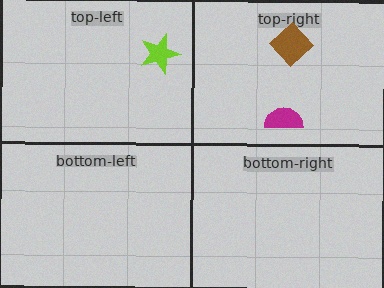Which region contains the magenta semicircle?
The top-right region.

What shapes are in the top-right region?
The magenta semicircle, the brown diamond.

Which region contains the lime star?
The top-left region.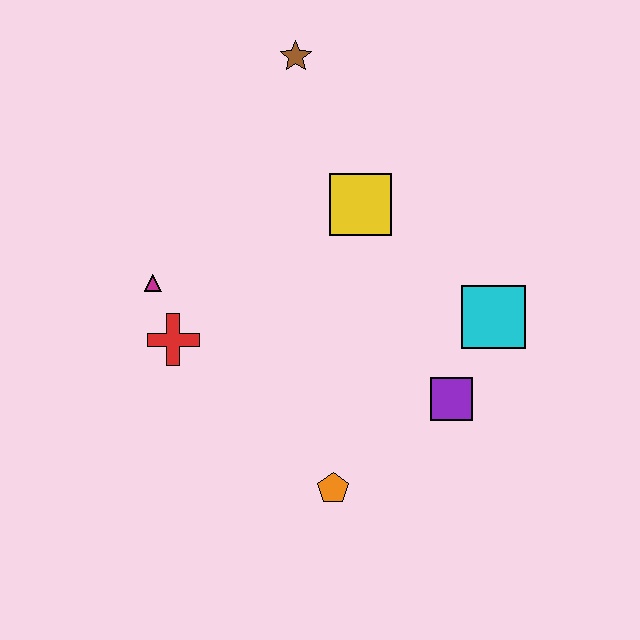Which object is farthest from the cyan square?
The magenta triangle is farthest from the cyan square.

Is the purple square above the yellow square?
No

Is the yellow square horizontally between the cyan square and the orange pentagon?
Yes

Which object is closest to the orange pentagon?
The purple square is closest to the orange pentagon.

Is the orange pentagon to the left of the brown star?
No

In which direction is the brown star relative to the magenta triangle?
The brown star is above the magenta triangle.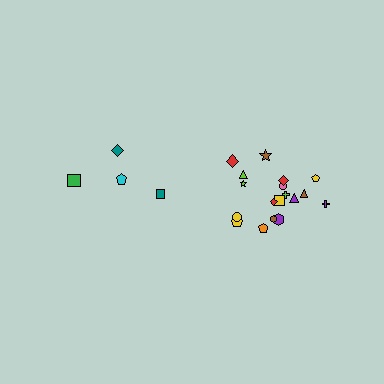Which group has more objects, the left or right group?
The right group.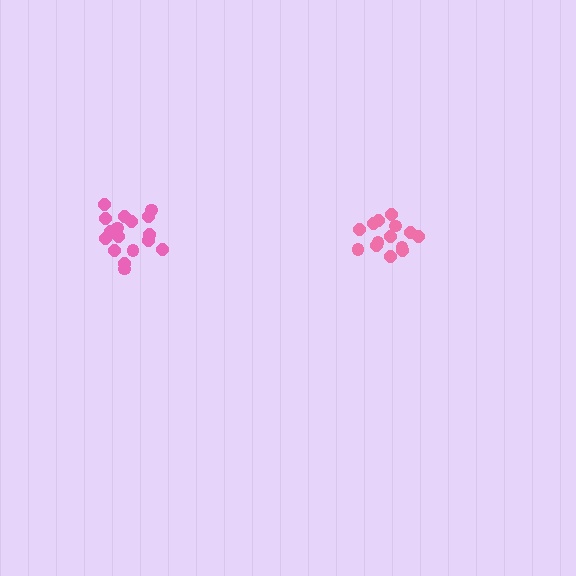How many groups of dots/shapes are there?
There are 2 groups.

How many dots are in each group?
Group 1: 14 dots, Group 2: 17 dots (31 total).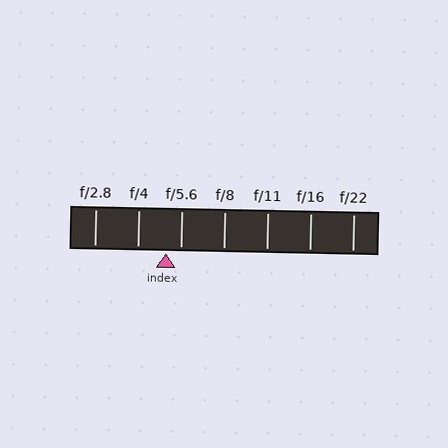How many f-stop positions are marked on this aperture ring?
There are 7 f-stop positions marked.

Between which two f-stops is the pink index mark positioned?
The index mark is between f/4 and f/5.6.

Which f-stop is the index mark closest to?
The index mark is closest to f/5.6.